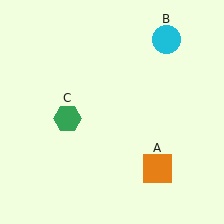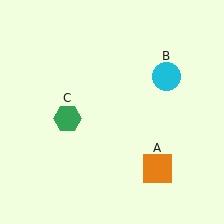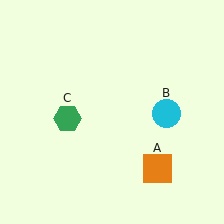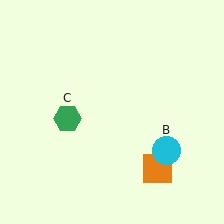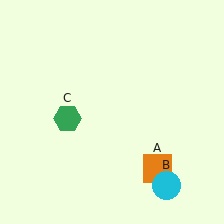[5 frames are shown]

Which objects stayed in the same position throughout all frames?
Orange square (object A) and green hexagon (object C) remained stationary.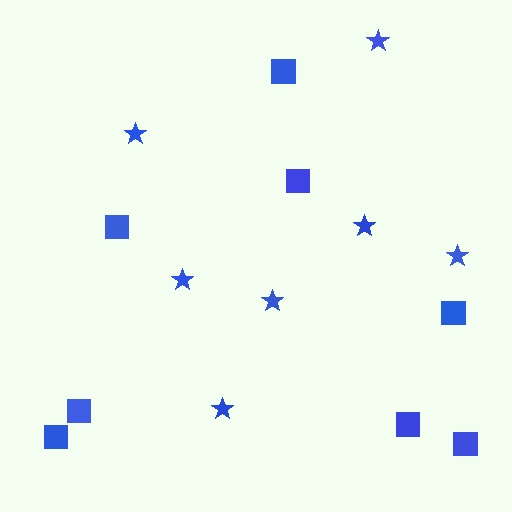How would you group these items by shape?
There are 2 groups: one group of stars (7) and one group of squares (8).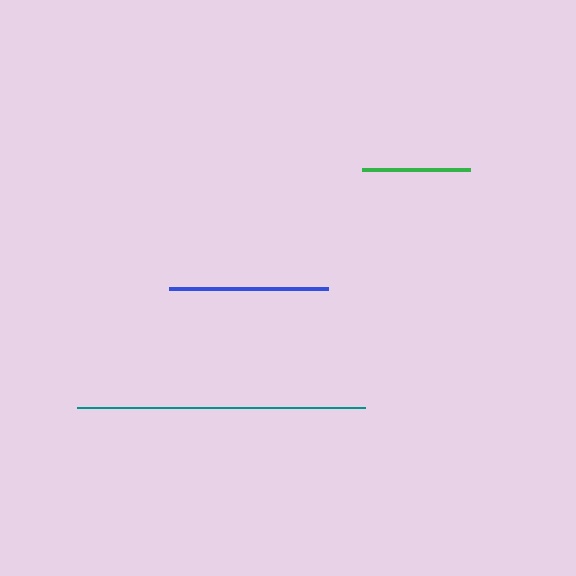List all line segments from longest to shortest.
From longest to shortest: teal, blue, green.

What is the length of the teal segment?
The teal segment is approximately 288 pixels long.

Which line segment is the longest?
The teal line is the longest at approximately 288 pixels.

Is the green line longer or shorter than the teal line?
The teal line is longer than the green line.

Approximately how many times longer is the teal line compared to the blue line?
The teal line is approximately 1.8 times the length of the blue line.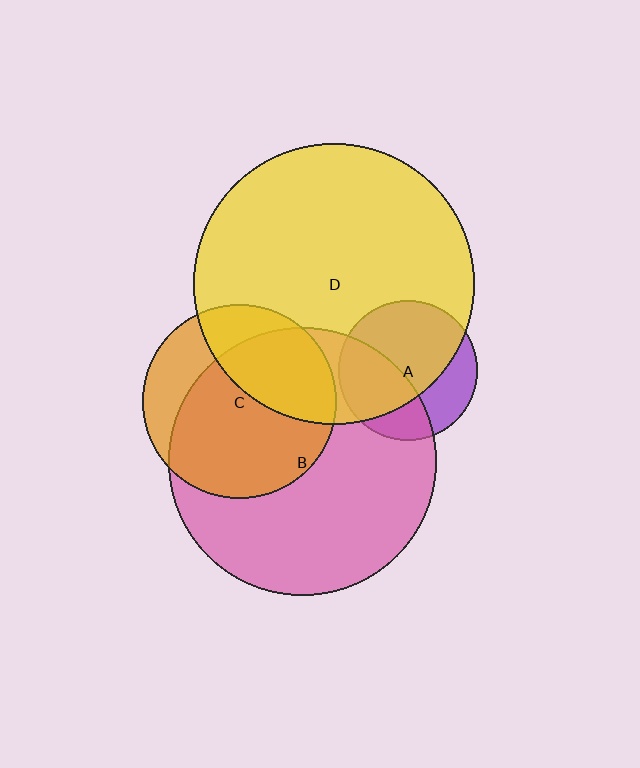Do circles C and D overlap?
Yes.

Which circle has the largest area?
Circle D (yellow).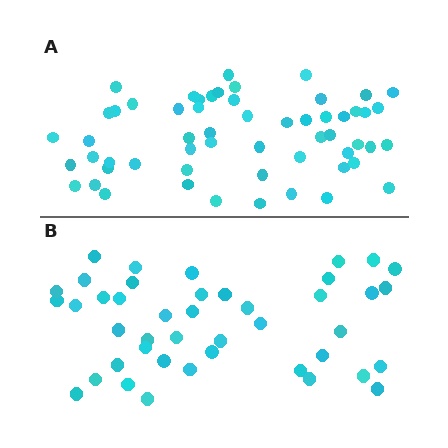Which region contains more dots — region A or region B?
Region A (the top region) has more dots.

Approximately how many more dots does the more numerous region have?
Region A has approximately 15 more dots than region B.